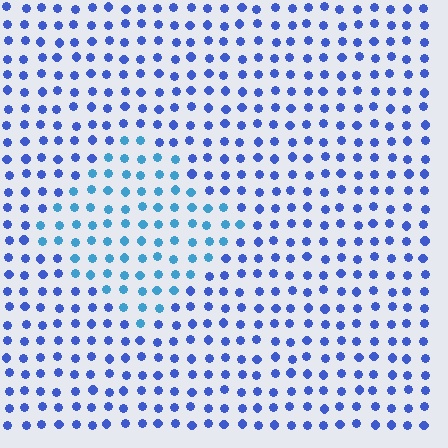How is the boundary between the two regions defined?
The boundary is defined purely by a slight shift in hue (about 29 degrees). Spacing, size, and orientation are identical on both sides.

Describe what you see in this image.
The image is filled with small blue elements in a uniform arrangement. A diamond-shaped region is visible where the elements are tinted to a slightly different hue, forming a subtle color boundary.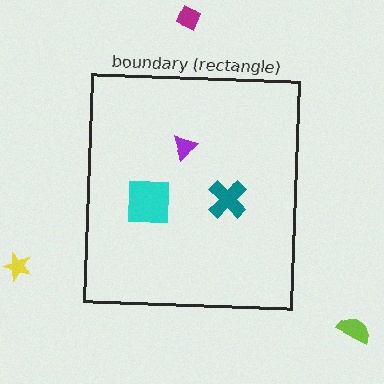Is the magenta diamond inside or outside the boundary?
Outside.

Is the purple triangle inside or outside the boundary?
Inside.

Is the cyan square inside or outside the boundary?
Inside.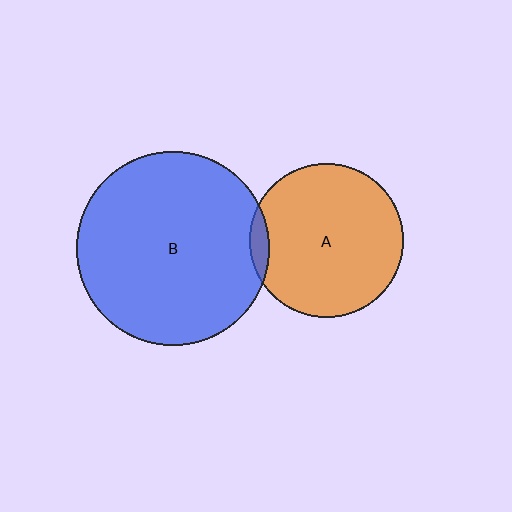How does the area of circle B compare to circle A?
Approximately 1.6 times.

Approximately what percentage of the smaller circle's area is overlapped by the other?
Approximately 5%.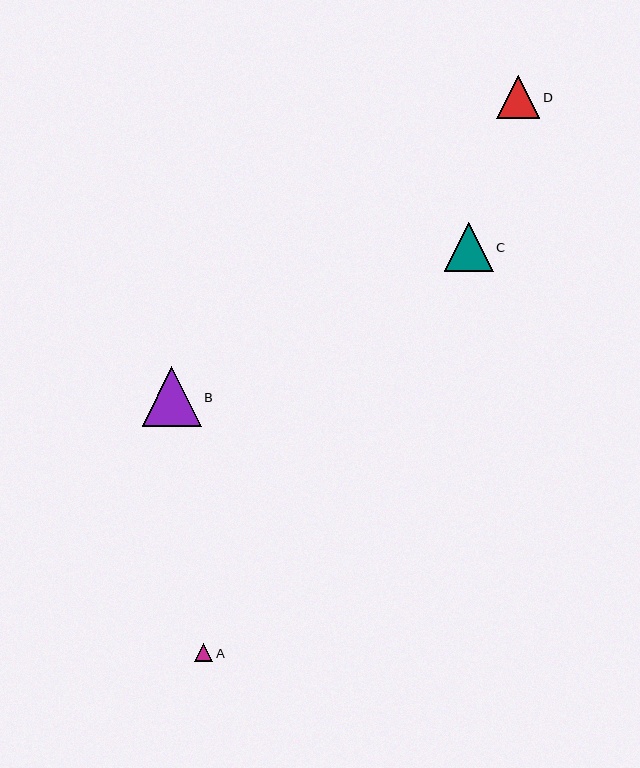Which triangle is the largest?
Triangle B is the largest with a size of approximately 59 pixels.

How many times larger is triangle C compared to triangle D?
Triangle C is approximately 1.1 times the size of triangle D.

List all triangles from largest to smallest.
From largest to smallest: B, C, D, A.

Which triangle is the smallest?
Triangle A is the smallest with a size of approximately 18 pixels.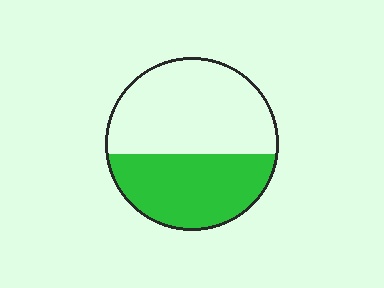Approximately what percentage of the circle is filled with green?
Approximately 45%.